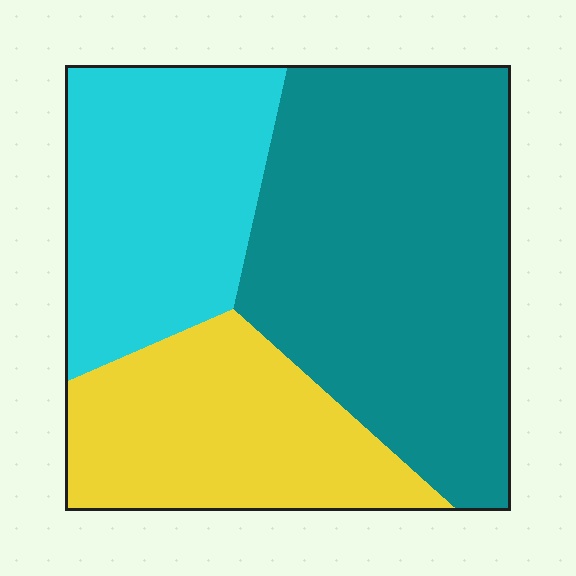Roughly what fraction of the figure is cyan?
Cyan covers about 25% of the figure.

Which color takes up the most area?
Teal, at roughly 45%.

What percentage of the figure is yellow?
Yellow takes up between a quarter and a half of the figure.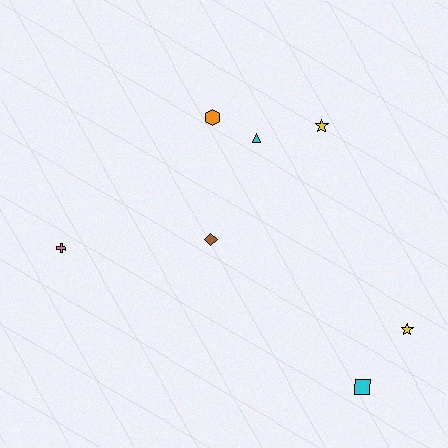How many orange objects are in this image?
There is 1 orange object.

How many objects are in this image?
There are 7 objects.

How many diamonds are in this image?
There is 1 diamond.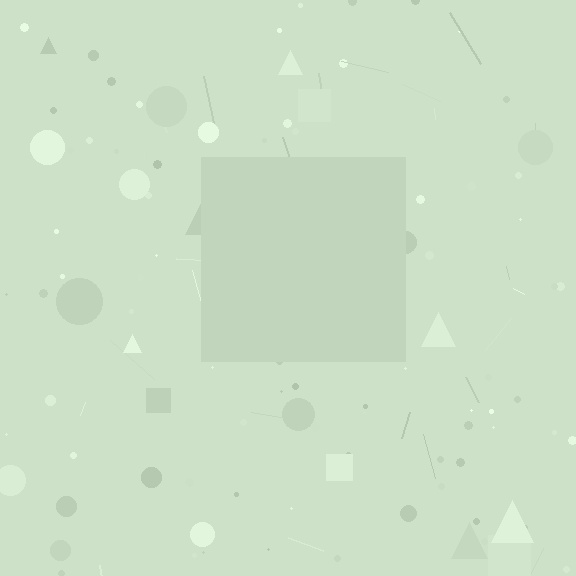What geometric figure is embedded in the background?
A square is embedded in the background.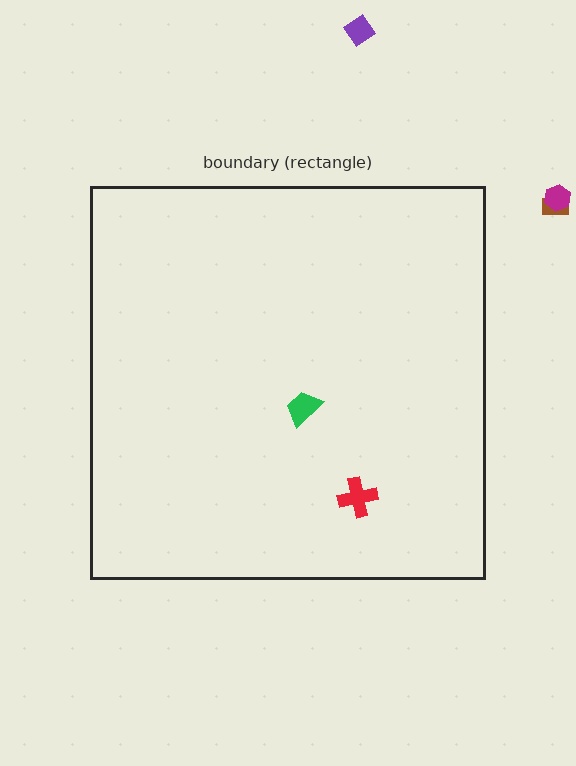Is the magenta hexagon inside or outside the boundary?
Outside.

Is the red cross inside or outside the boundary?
Inside.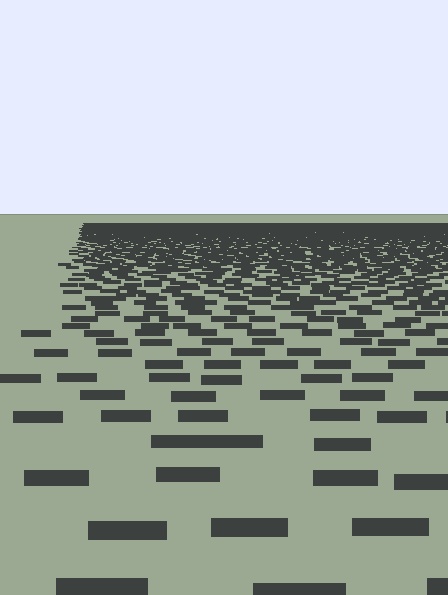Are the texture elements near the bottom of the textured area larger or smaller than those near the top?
Larger. Near the bottom, elements are closer to the viewer and appear at a bigger on-screen size.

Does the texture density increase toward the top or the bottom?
Density increases toward the top.